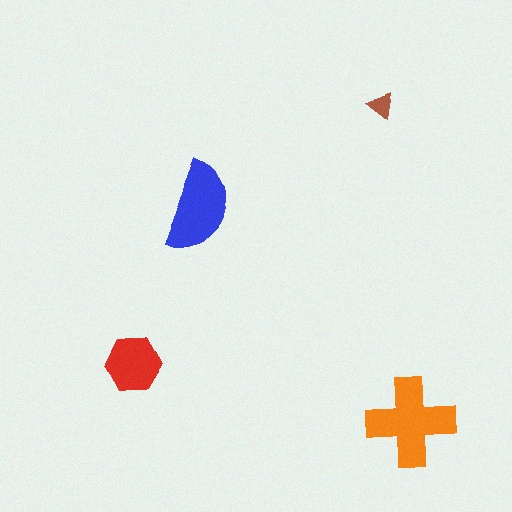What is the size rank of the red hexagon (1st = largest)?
3rd.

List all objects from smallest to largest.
The brown triangle, the red hexagon, the blue semicircle, the orange cross.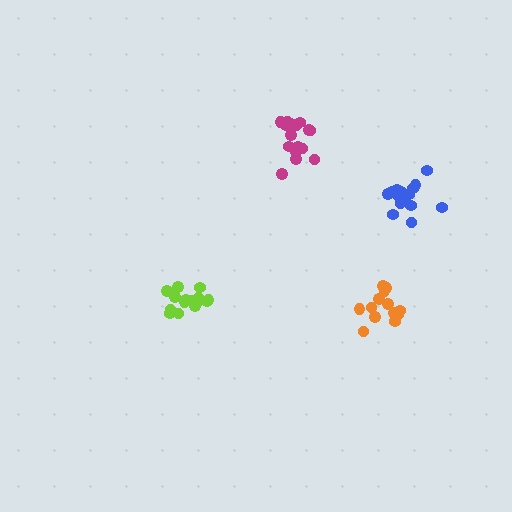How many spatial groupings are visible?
There are 4 spatial groupings.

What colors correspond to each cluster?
The clusters are colored: orange, lime, magenta, blue.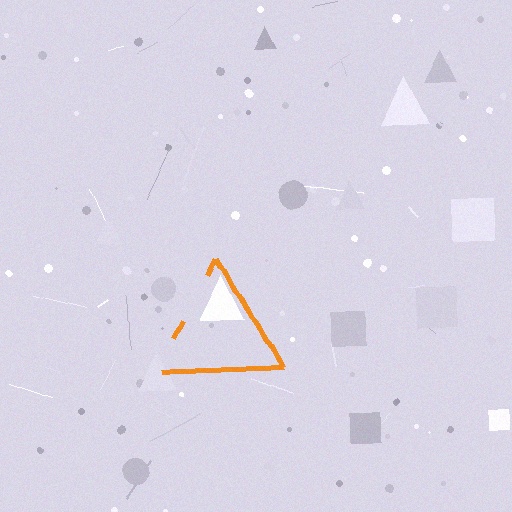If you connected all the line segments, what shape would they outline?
They would outline a triangle.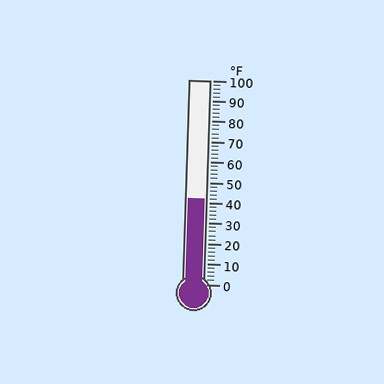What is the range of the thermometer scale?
The thermometer scale ranges from 0°F to 100°F.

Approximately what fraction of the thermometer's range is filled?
The thermometer is filled to approximately 40% of its range.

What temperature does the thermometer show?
The thermometer shows approximately 42°F.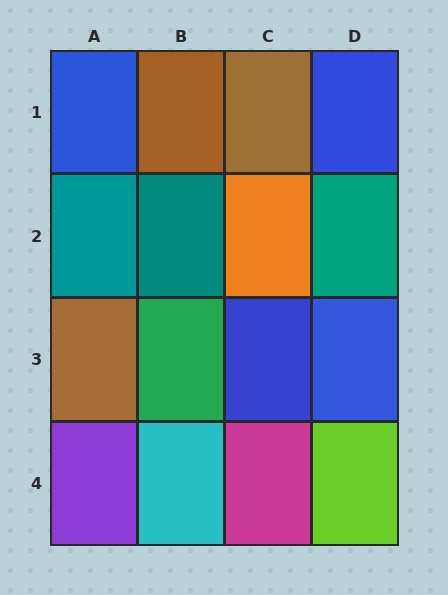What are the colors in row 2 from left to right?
Teal, teal, orange, teal.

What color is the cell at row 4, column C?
Magenta.